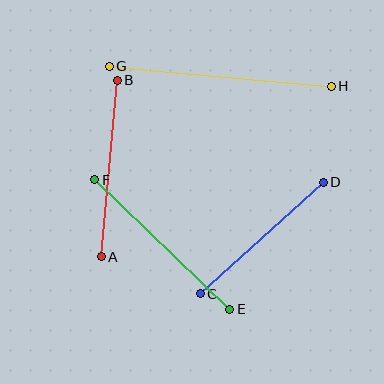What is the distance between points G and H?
The distance is approximately 223 pixels.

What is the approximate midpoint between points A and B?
The midpoint is at approximately (109, 169) pixels.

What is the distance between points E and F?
The distance is approximately 187 pixels.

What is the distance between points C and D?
The distance is approximately 166 pixels.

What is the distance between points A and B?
The distance is approximately 178 pixels.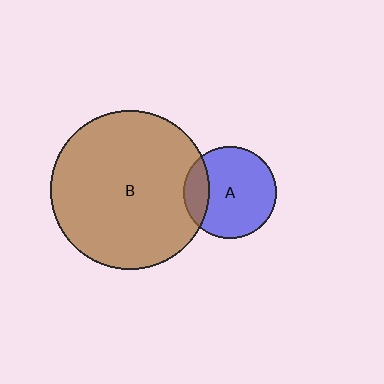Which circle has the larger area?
Circle B (brown).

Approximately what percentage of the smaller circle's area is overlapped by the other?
Approximately 20%.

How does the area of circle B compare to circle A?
Approximately 2.9 times.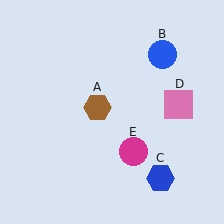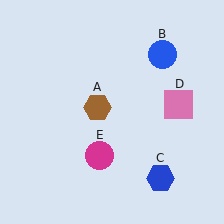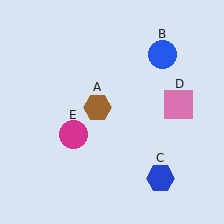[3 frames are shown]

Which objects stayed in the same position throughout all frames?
Brown hexagon (object A) and blue circle (object B) and blue hexagon (object C) and pink square (object D) remained stationary.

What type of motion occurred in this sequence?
The magenta circle (object E) rotated clockwise around the center of the scene.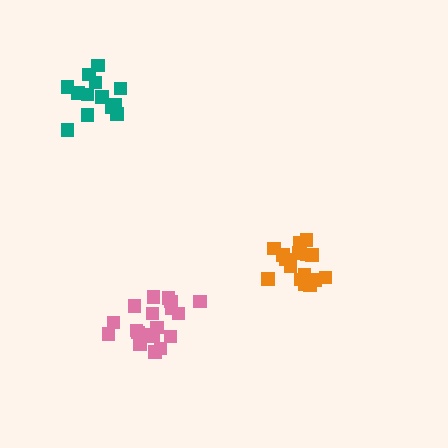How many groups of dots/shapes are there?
There are 3 groups.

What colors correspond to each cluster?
The clusters are colored: pink, orange, teal.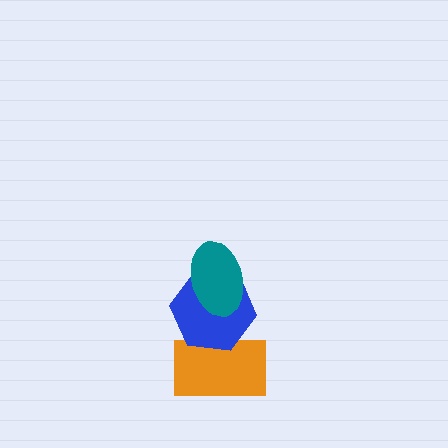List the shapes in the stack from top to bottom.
From top to bottom: the teal ellipse, the blue hexagon, the orange rectangle.